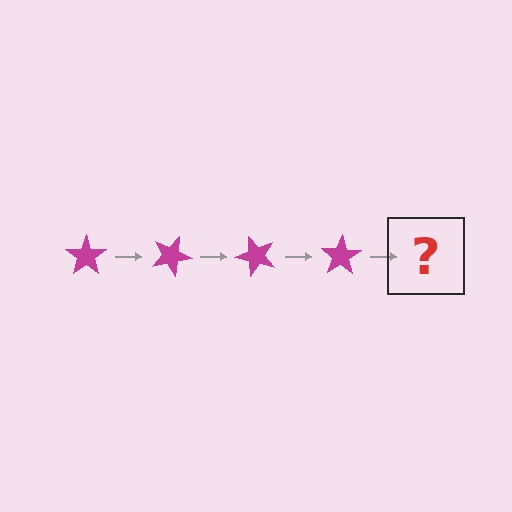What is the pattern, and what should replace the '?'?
The pattern is that the star rotates 25 degrees each step. The '?' should be a magenta star rotated 100 degrees.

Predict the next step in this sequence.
The next step is a magenta star rotated 100 degrees.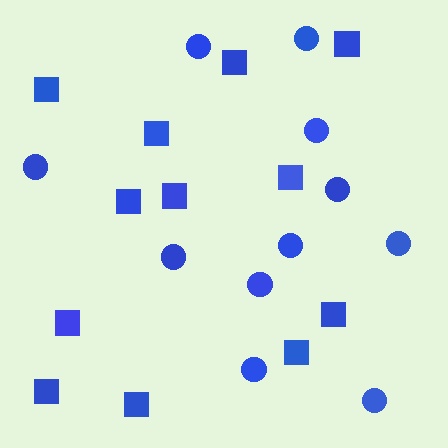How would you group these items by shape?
There are 2 groups: one group of circles (11) and one group of squares (12).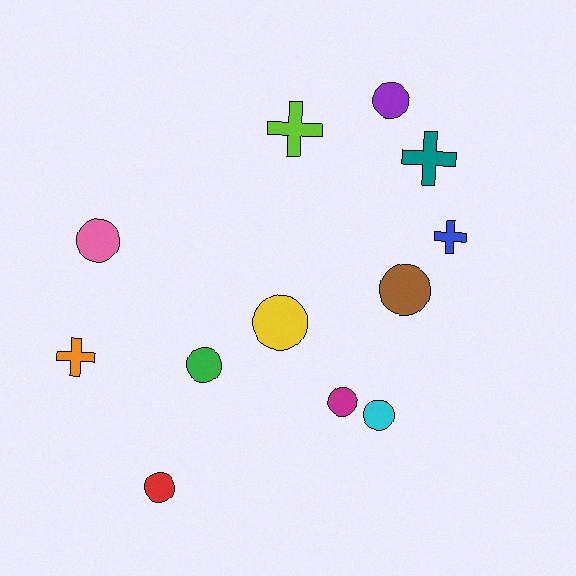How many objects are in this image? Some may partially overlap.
There are 12 objects.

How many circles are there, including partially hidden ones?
There are 8 circles.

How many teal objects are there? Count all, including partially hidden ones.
There is 1 teal object.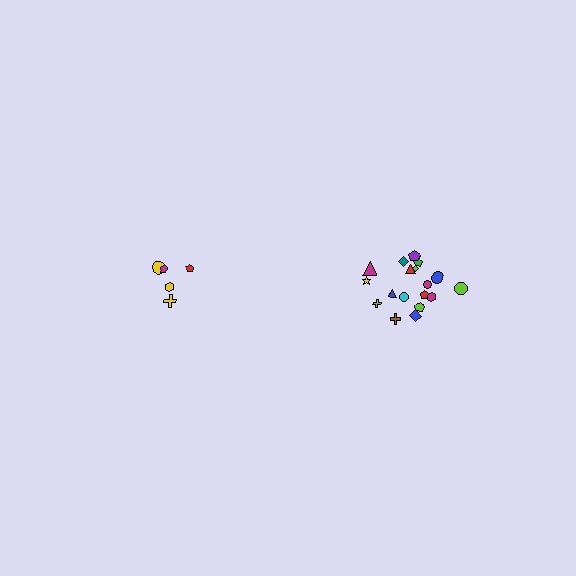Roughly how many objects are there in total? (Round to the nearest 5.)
Roughly 25 objects in total.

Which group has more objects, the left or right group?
The right group.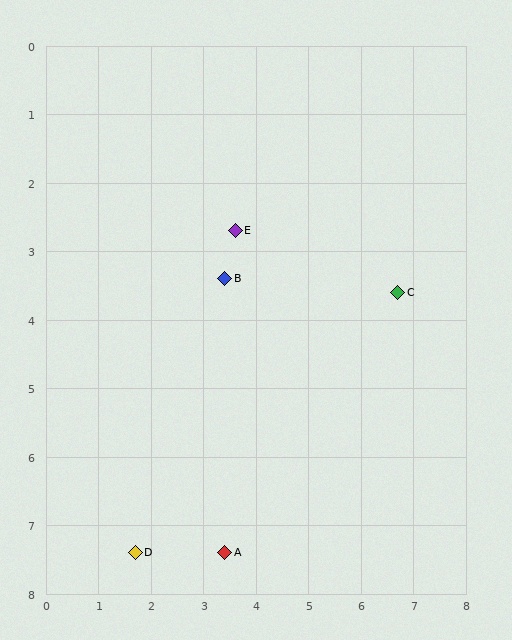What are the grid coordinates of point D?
Point D is at approximately (1.7, 7.4).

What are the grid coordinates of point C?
Point C is at approximately (6.7, 3.6).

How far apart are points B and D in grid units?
Points B and D are about 4.3 grid units apart.